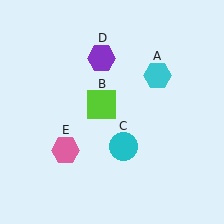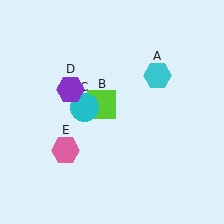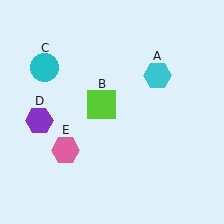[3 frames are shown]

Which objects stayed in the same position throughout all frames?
Cyan hexagon (object A) and lime square (object B) and pink hexagon (object E) remained stationary.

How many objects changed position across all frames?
2 objects changed position: cyan circle (object C), purple hexagon (object D).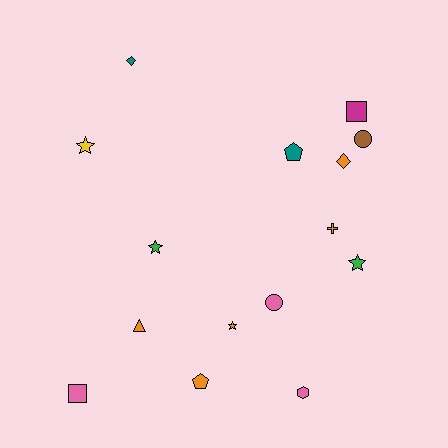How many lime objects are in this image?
There are no lime objects.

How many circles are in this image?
There are 2 circles.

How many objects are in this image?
There are 15 objects.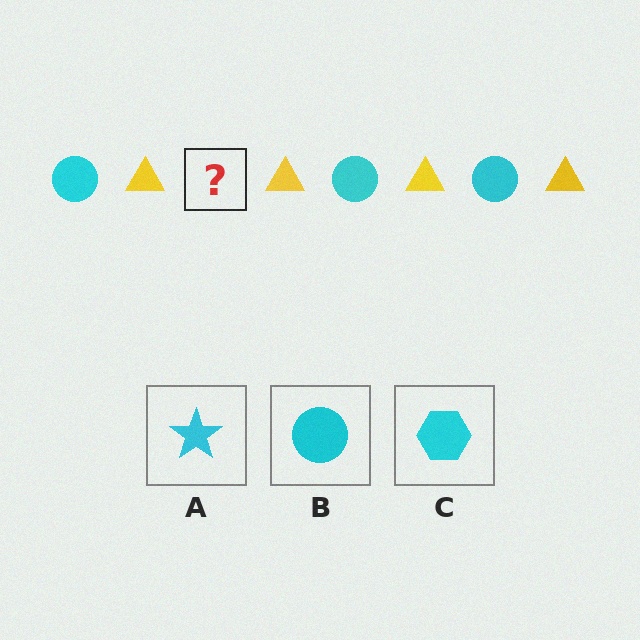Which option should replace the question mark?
Option B.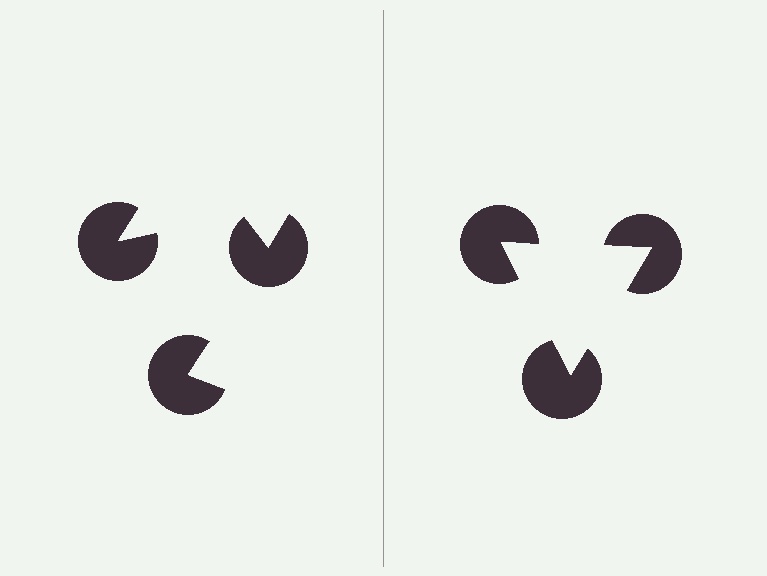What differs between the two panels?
The pac-man discs are positioned identically on both sides; only the wedge orientations differ. On the right they align to a triangle; on the left they are misaligned.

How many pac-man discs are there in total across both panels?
6 — 3 on each side.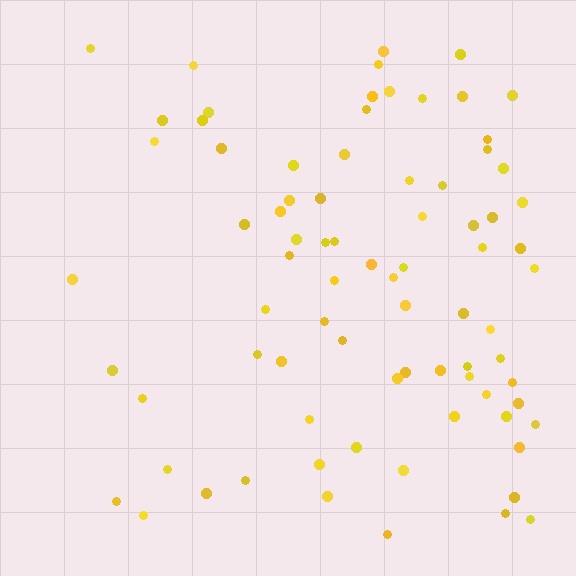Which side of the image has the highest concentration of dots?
The right.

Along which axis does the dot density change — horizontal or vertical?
Horizontal.